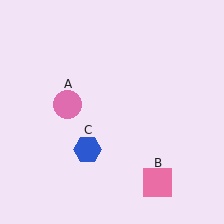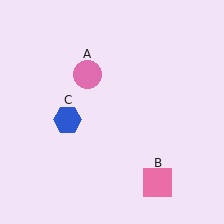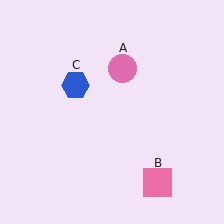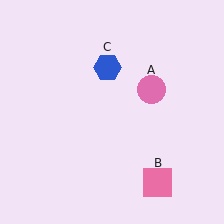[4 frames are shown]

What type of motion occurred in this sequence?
The pink circle (object A), blue hexagon (object C) rotated clockwise around the center of the scene.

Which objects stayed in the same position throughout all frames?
Pink square (object B) remained stationary.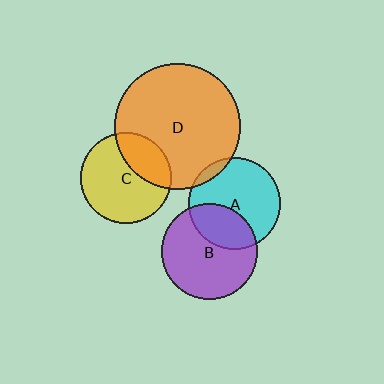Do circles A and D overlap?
Yes.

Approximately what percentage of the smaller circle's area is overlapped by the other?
Approximately 5%.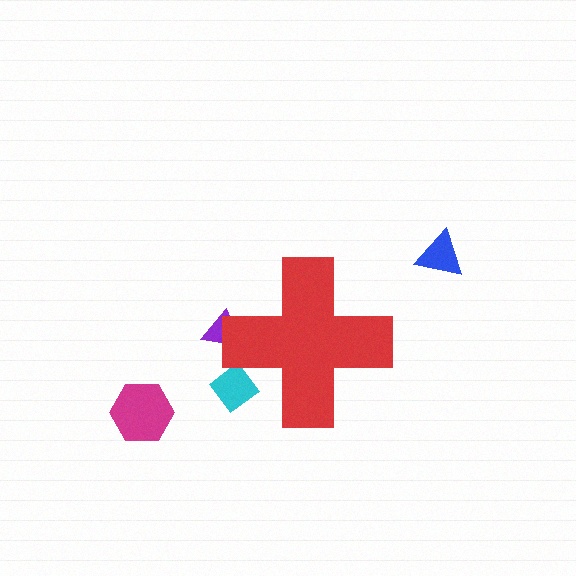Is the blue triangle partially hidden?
No, the blue triangle is fully visible.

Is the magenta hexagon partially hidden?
No, the magenta hexagon is fully visible.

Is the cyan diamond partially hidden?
Yes, the cyan diamond is partially hidden behind the red cross.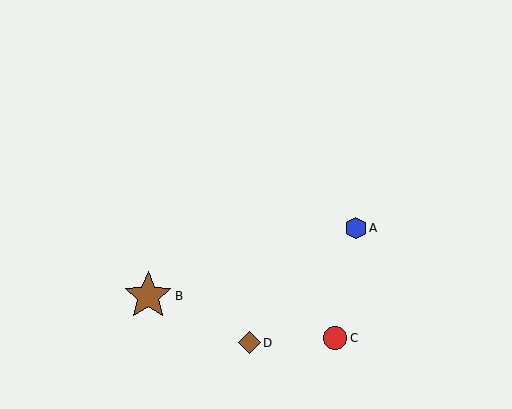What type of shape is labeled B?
Shape B is a brown star.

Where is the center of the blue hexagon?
The center of the blue hexagon is at (356, 228).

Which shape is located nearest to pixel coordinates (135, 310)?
The brown star (labeled B) at (148, 296) is nearest to that location.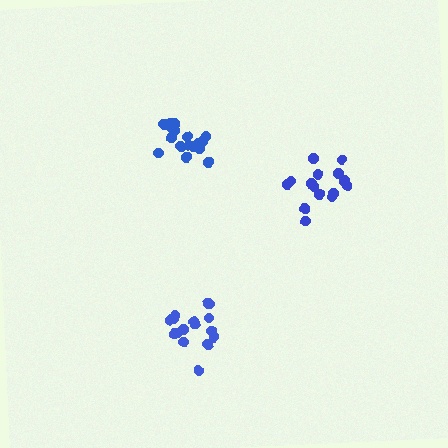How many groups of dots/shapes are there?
There are 3 groups.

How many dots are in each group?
Group 1: 16 dots, Group 2: 18 dots, Group 3: 17 dots (51 total).